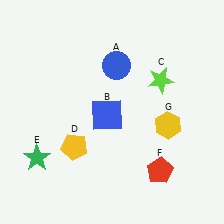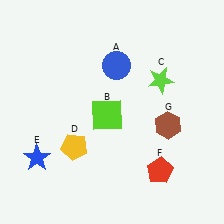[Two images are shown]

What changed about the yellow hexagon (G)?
In Image 1, G is yellow. In Image 2, it changed to brown.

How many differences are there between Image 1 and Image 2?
There are 3 differences between the two images.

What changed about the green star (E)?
In Image 1, E is green. In Image 2, it changed to blue.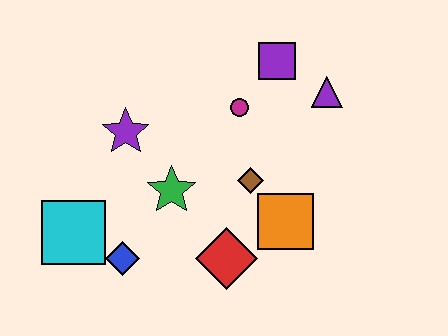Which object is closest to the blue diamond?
The cyan square is closest to the blue diamond.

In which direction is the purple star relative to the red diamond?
The purple star is above the red diamond.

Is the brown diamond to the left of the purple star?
No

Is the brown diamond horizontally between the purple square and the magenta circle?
Yes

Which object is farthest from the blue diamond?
The purple triangle is farthest from the blue diamond.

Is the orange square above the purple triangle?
No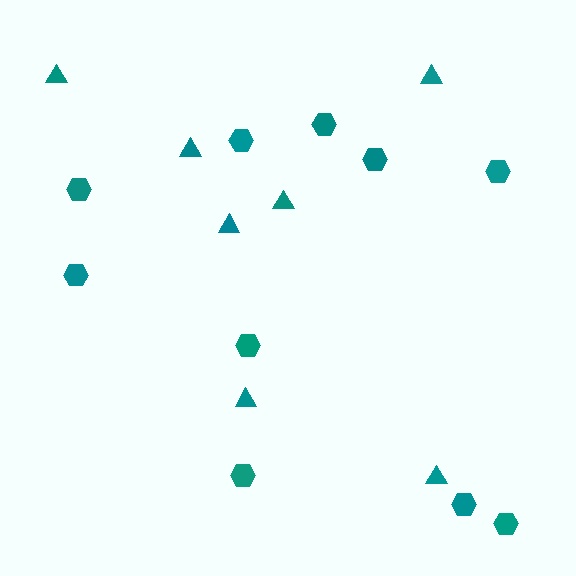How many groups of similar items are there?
There are 2 groups: one group of triangles (7) and one group of hexagons (10).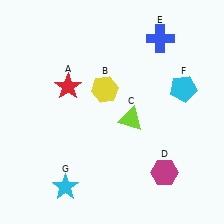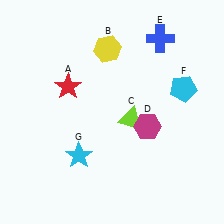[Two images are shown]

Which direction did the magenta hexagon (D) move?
The magenta hexagon (D) moved up.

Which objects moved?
The objects that moved are: the yellow hexagon (B), the magenta hexagon (D), the cyan star (G).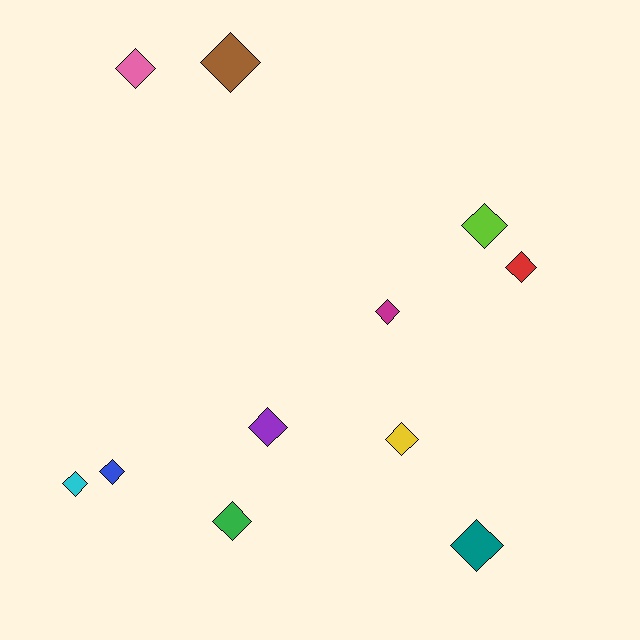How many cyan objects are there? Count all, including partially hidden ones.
There is 1 cyan object.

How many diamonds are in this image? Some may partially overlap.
There are 11 diamonds.